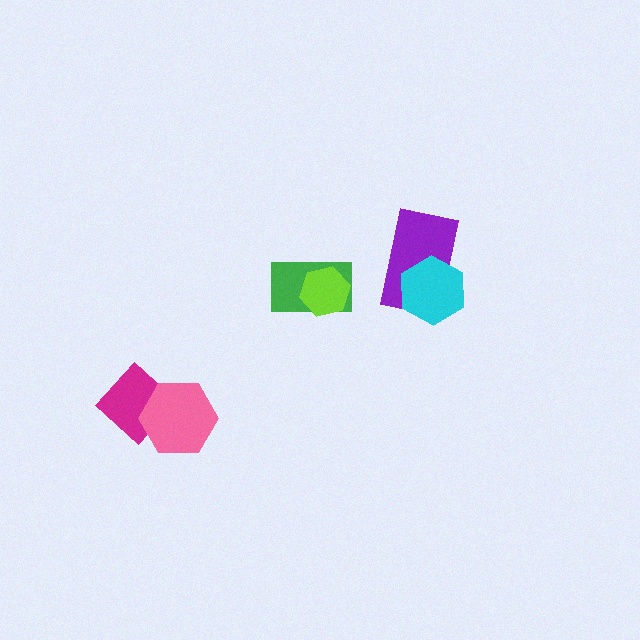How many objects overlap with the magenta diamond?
1 object overlaps with the magenta diamond.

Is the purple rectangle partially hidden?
Yes, it is partially covered by another shape.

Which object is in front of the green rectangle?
The lime hexagon is in front of the green rectangle.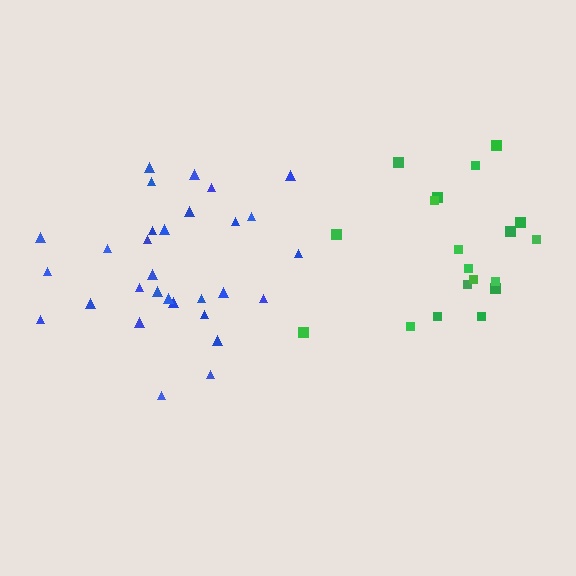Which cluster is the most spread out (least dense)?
Green.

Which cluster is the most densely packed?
Blue.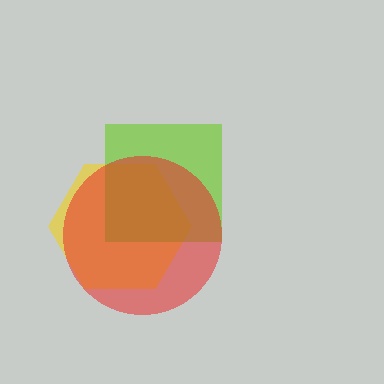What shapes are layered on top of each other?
The layered shapes are: a yellow hexagon, a lime square, a red circle.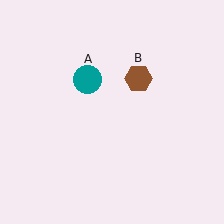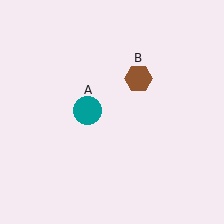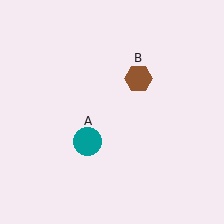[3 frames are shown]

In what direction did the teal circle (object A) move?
The teal circle (object A) moved down.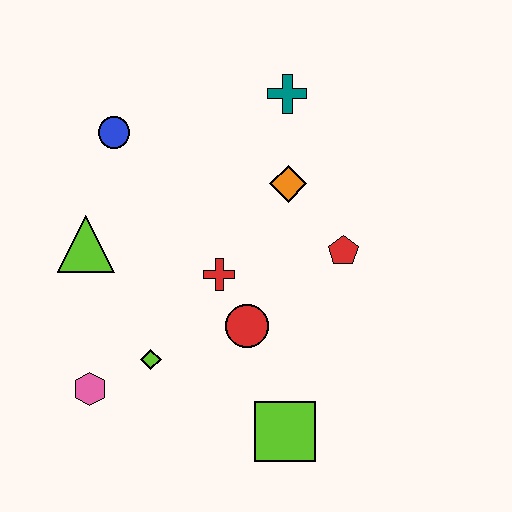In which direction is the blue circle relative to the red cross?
The blue circle is above the red cross.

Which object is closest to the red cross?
The red circle is closest to the red cross.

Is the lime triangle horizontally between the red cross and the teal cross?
No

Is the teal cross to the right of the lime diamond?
Yes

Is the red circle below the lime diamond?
No